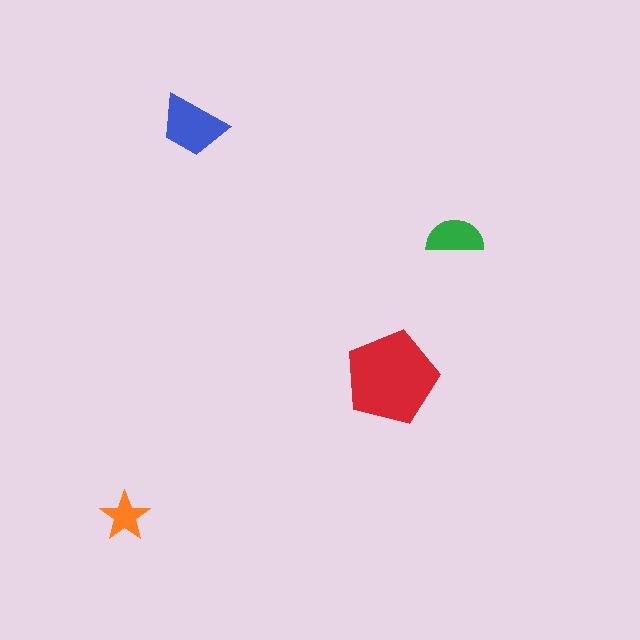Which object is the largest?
The red pentagon.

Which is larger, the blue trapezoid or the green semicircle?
The blue trapezoid.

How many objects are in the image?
There are 4 objects in the image.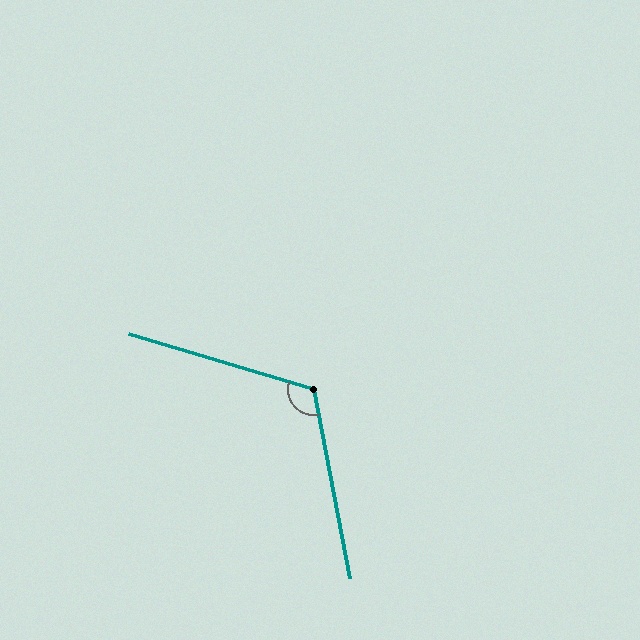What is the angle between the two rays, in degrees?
Approximately 117 degrees.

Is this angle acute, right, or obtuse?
It is obtuse.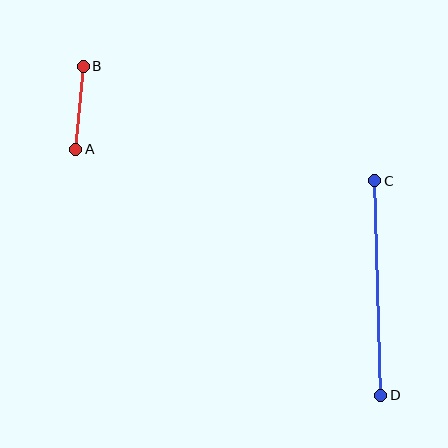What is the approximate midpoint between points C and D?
The midpoint is at approximately (378, 288) pixels.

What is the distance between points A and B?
The distance is approximately 83 pixels.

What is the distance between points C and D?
The distance is approximately 215 pixels.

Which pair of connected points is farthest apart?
Points C and D are farthest apart.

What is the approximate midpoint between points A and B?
The midpoint is at approximately (79, 108) pixels.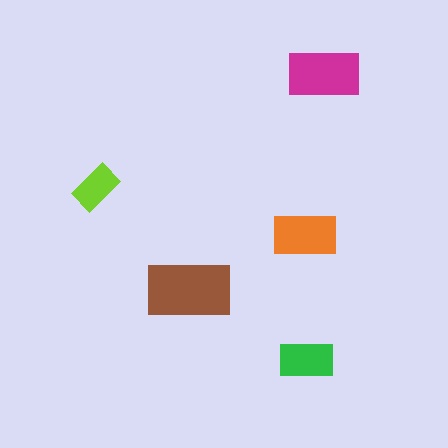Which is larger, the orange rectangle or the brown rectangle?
The brown one.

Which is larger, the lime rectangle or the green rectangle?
The green one.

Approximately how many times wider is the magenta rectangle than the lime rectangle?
About 1.5 times wider.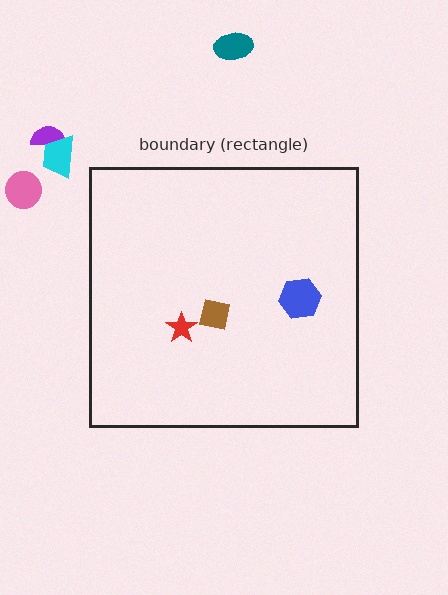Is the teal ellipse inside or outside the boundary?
Outside.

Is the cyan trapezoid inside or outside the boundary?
Outside.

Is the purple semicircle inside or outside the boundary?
Outside.